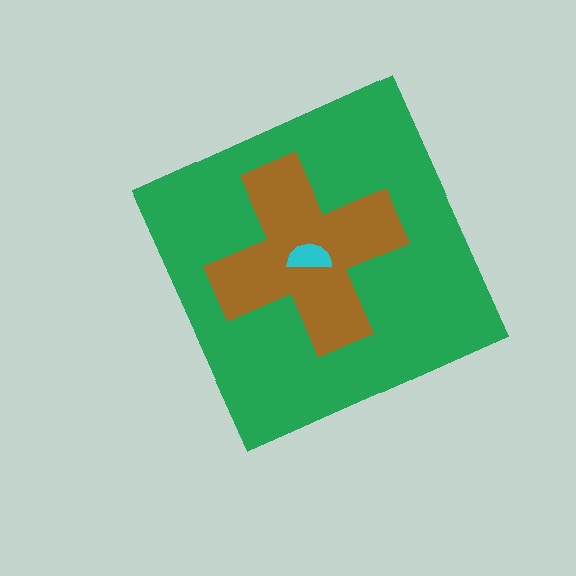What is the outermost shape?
The green diamond.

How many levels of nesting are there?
3.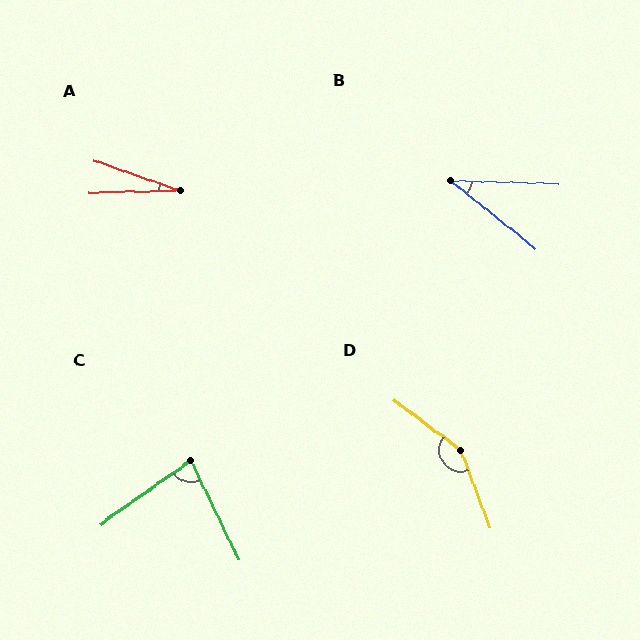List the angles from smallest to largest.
A (20°), B (37°), C (80°), D (147°).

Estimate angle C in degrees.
Approximately 80 degrees.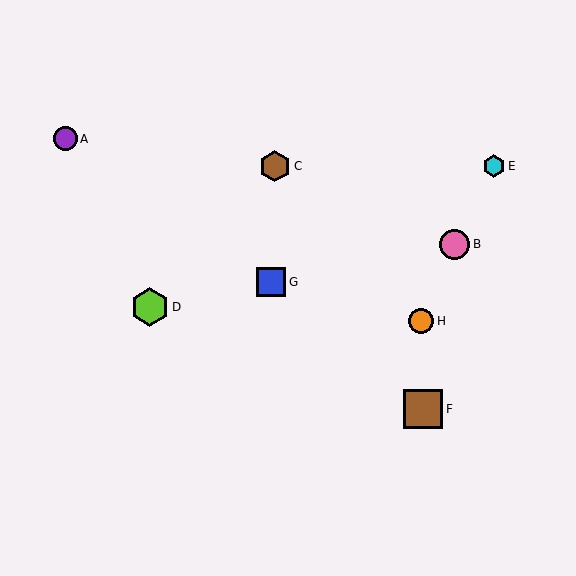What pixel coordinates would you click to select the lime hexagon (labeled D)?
Click at (150, 307) to select the lime hexagon D.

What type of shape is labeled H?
Shape H is an orange circle.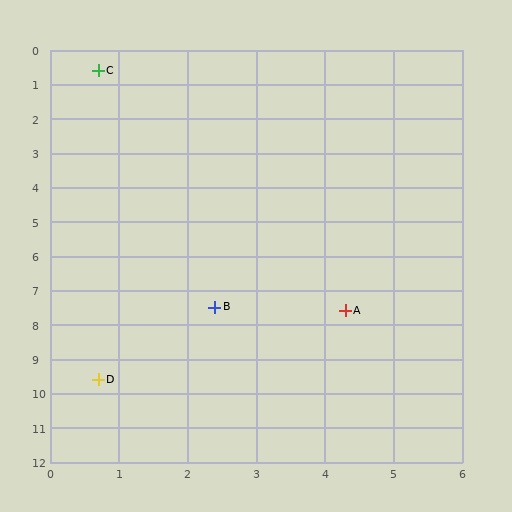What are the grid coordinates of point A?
Point A is at approximately (4.3, 7.6).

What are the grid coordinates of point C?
Point C is at approximately (0.7, 0.6).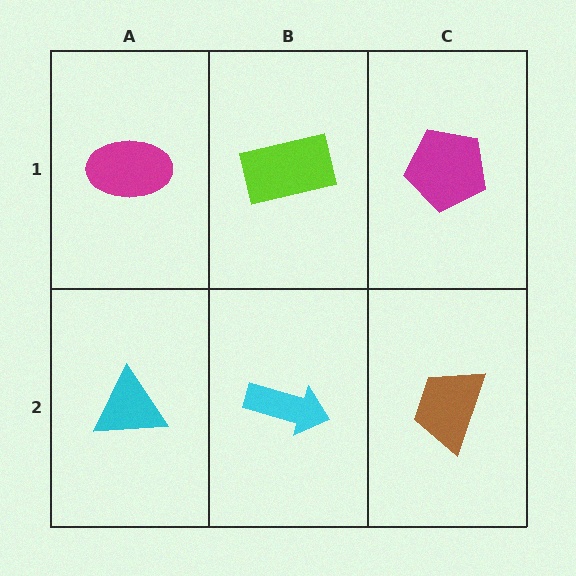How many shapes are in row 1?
3 shapes.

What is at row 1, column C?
A magenta pentagon.